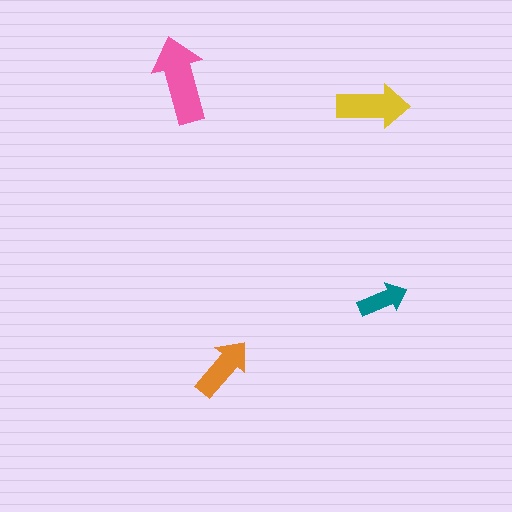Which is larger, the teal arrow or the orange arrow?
The orange one.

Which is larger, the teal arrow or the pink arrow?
The pink one.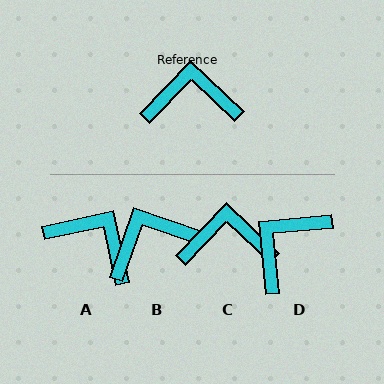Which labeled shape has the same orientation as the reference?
C.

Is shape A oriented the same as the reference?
No, it is off by about 34 degrees.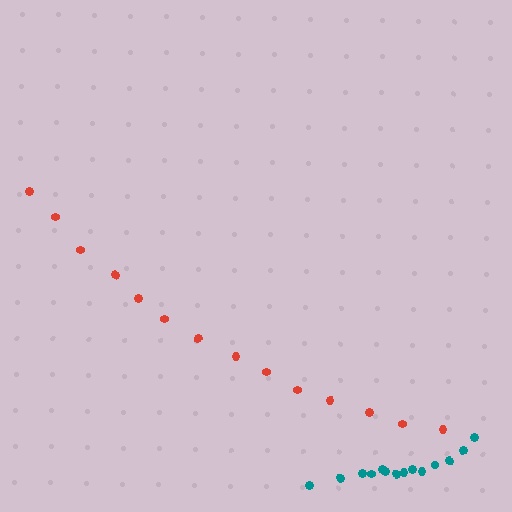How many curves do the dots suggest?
There are 2 distinct paths.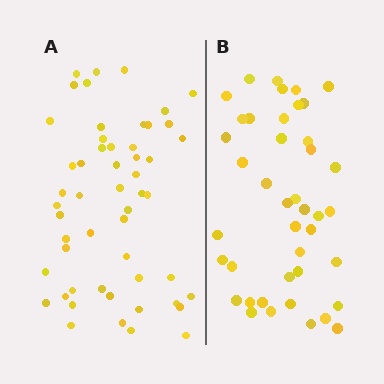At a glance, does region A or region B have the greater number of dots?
Region A (the left region) has more dots.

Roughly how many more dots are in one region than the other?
Region A has roughly 12 or so more dots than region B.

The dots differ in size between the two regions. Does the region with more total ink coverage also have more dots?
No. Region B has more total ink coverage because its dots are larger, but region A actually contains more individual dots. Total area can be misleading — the number of items is what matters here.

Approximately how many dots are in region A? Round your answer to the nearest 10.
About 50 dots. (The exact count is 53, which rounds to 50.)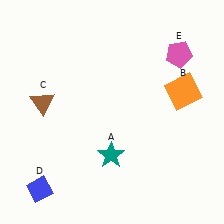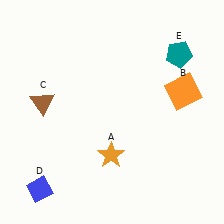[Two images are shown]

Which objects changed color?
A changed from teal to orange. E changed from pink to teal.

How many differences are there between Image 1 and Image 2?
There are 2 differences between the two images.